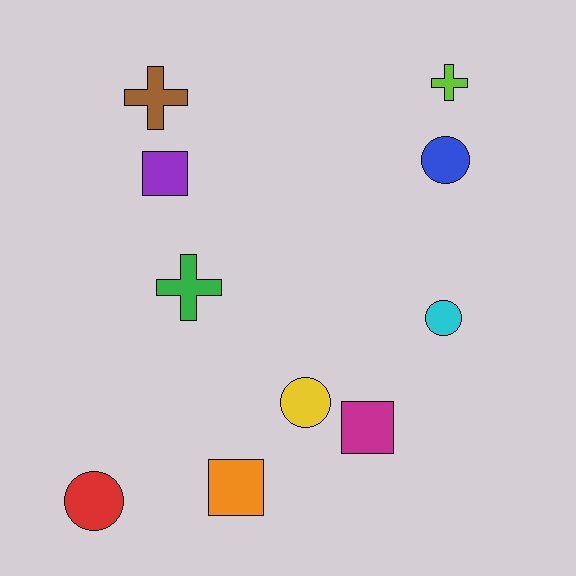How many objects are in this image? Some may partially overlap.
There are 10 objects.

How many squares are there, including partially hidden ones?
There are 3 squares.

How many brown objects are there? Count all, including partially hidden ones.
There is 1 brown object.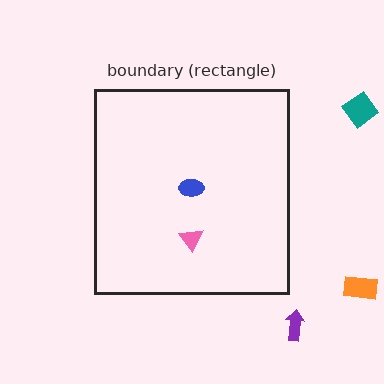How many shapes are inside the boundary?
2 inside, 3 outside.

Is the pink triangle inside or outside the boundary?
Inside.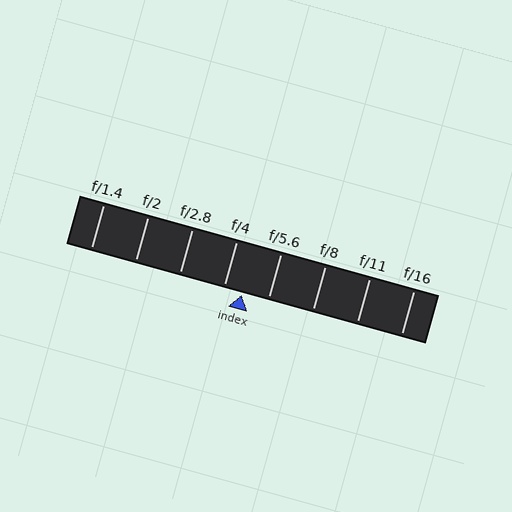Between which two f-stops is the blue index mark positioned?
The index mark is between f/4 and f/5.6.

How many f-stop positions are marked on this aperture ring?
There are 8 f-stop positions marked.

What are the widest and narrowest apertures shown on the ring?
The widest aperture shown is f/1.4 and the narrowest is f/16.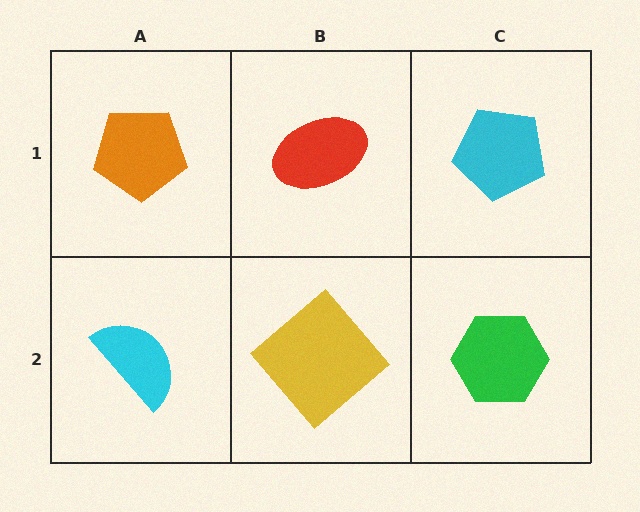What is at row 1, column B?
A red ellipse.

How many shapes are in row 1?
3 shapes.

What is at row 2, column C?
A green hexagon.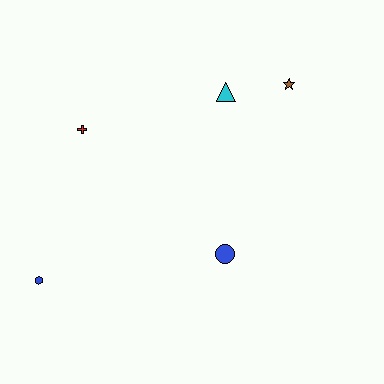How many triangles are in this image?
There is 1 triangle.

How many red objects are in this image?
There is 1 red object.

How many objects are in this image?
There are 5 objects.